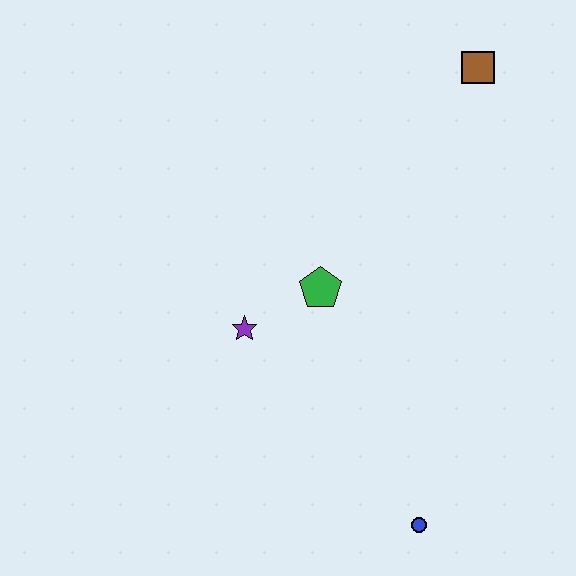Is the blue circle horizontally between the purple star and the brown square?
Yes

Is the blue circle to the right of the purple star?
Yes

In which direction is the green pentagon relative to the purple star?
The green pentagon is to the right of the purple star.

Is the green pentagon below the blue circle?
No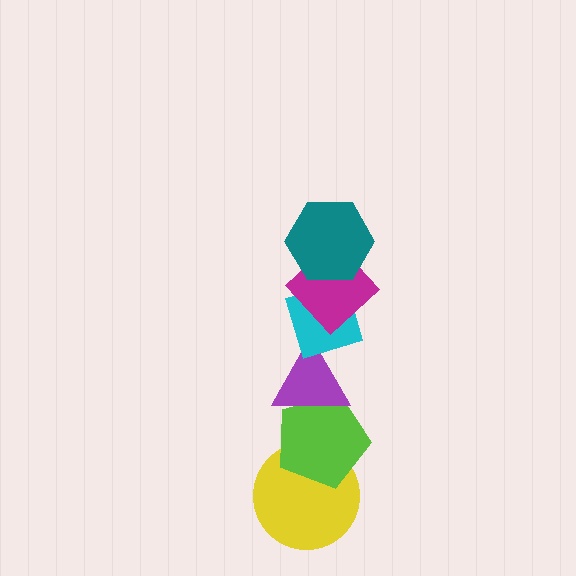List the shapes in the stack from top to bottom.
From top to bottom: the teal hexagon, the magenta diamond, the cyan diamond, the purple triangle, the lime pentagon, the yellow circle.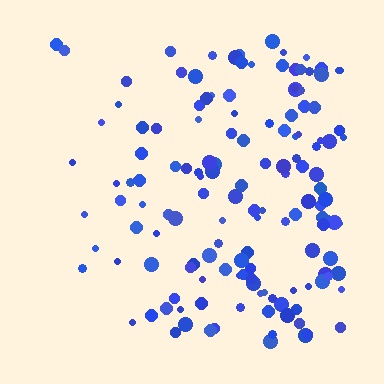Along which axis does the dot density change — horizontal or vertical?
Horizontal.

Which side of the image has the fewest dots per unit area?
The left.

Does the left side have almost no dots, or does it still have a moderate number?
Still a moderate number, just noticeably fewer than the right.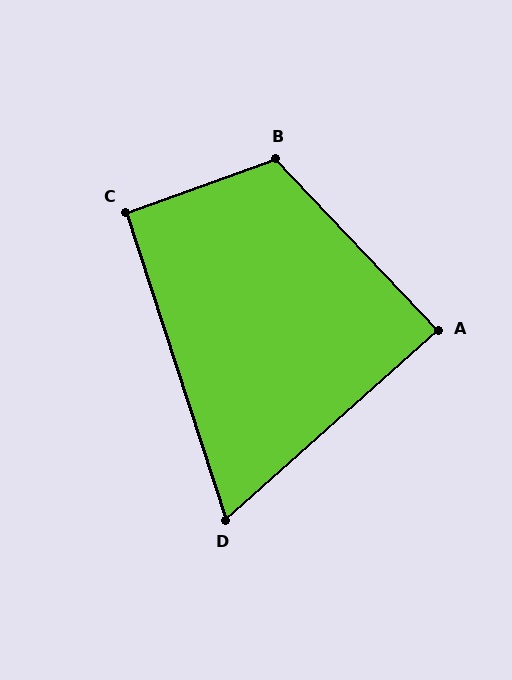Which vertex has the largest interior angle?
B, at approximately 114 degrees.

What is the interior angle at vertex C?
Approximately 92 degrees (approximately right).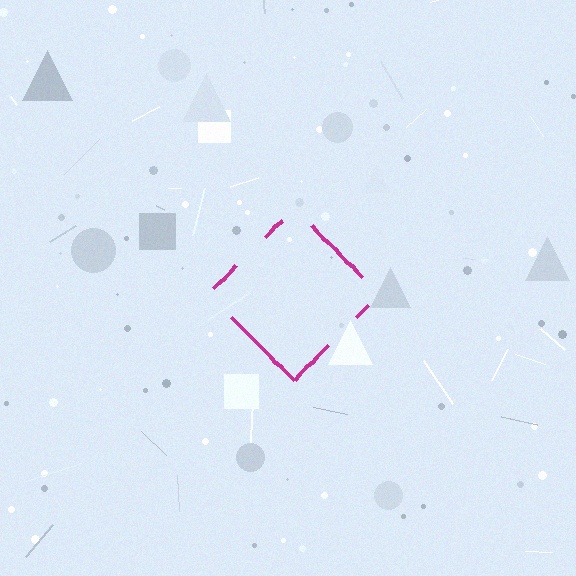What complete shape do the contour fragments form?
The contour fragments form a diamond.